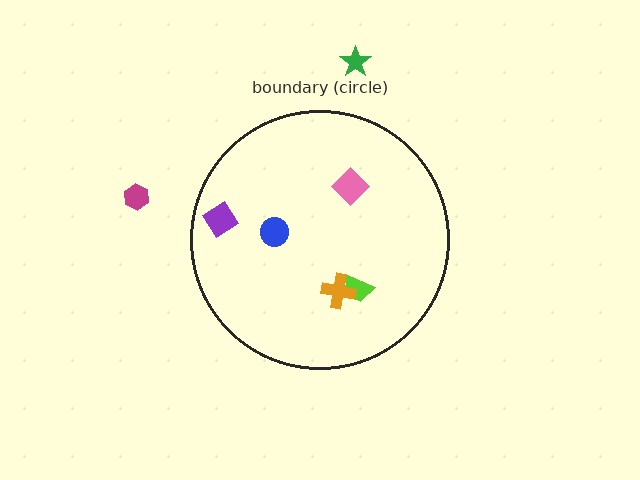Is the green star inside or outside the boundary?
Outside.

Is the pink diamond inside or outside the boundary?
Inside.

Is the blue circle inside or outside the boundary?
Inside.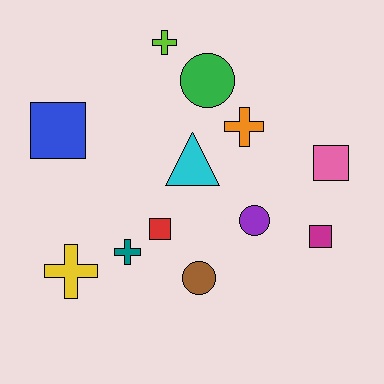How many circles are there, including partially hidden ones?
There are 3 circles.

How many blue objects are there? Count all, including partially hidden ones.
There is 1 blue object.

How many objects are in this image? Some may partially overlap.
There are 12 objects.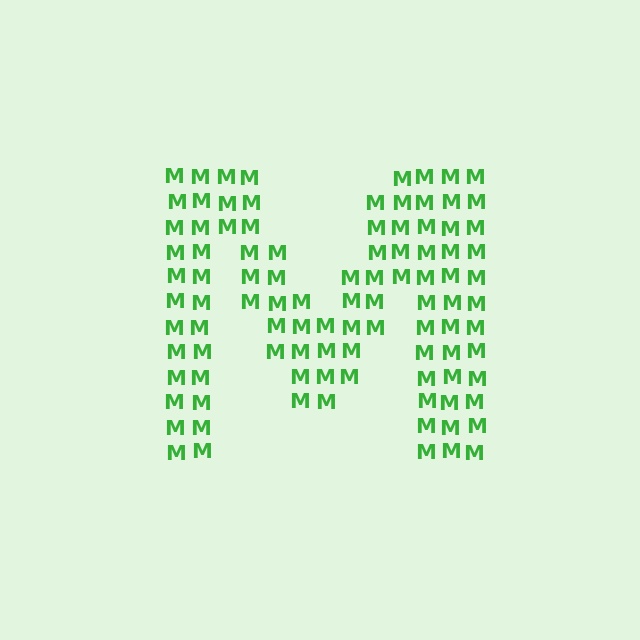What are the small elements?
The small elements are letter M's.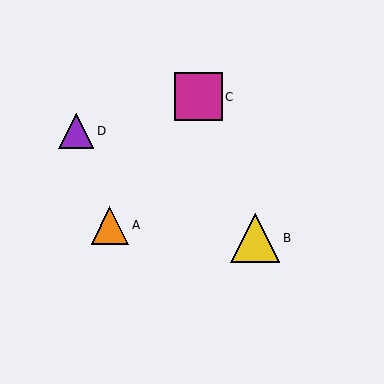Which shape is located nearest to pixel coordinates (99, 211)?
The orange triangle (labeled A) at (110, 225) is nearest to that location.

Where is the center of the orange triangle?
The center of the orange triangle is at (110, 225).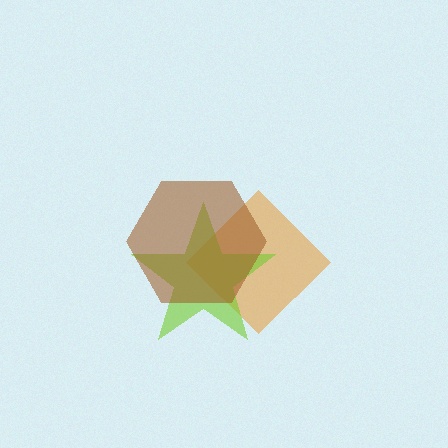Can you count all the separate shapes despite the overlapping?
Yes, there are 3 separate shapes.